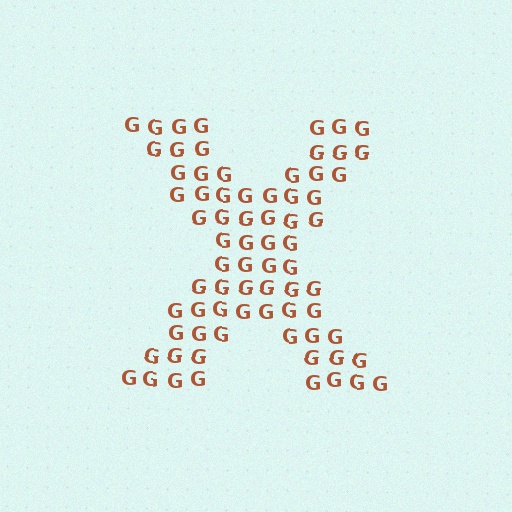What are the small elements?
The small elements are letter G's.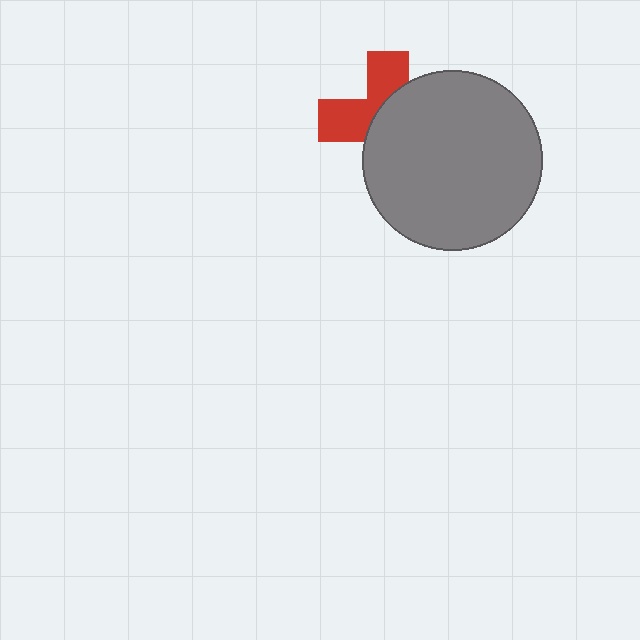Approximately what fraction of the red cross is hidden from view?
Roughly 59% of the red cross is hidden behind the gray circle.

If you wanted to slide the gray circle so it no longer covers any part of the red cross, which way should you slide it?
Slide it right — that is the most direct way to separate the two shapes.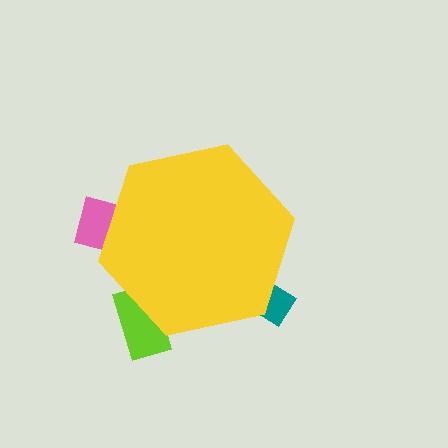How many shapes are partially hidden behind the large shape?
3 shapes are partially hidden.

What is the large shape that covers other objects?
A yellow hexagon.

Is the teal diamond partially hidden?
Yes, the teal diamond is partially hidden behind the yellow hexagon.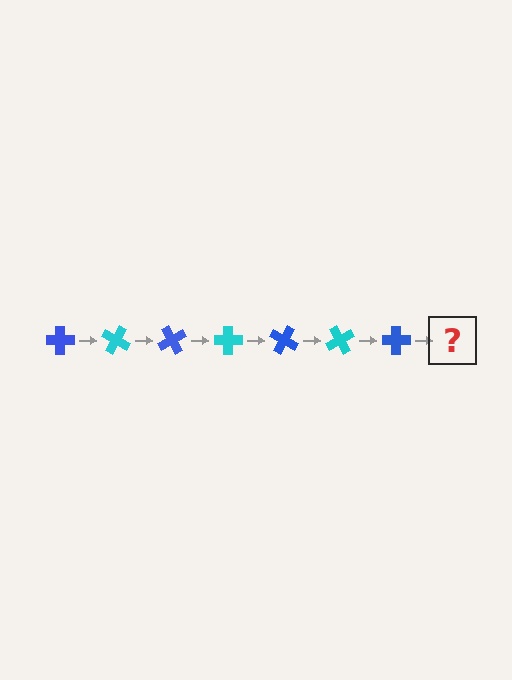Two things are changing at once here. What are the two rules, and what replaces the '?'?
The two rules are that it rotates 30 degrees each step and the color cycles through blue and cyan. The '?' should be a cyan cross, rotated 210 degrees from the start.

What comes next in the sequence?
The next element should be a cyan cross, rotated 210 degrees from the start.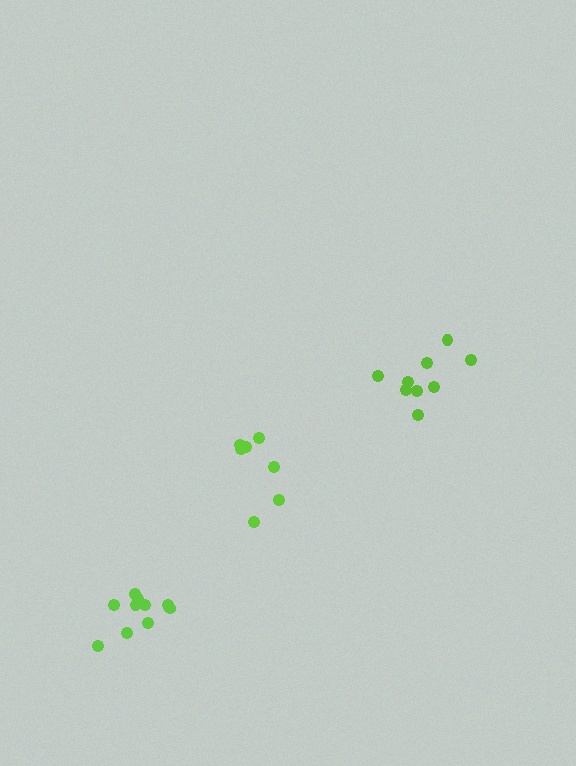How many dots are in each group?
Group 1: 10 dots, Group 2: 7 dots, Group 3: 9 dots (26 total).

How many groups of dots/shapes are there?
There are 3 groups.